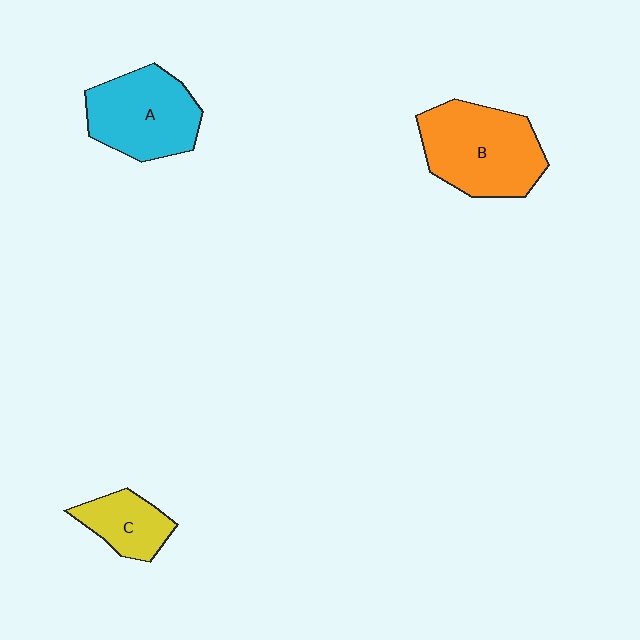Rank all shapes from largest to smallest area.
From largest to smallest: B (orange), A (cyan), C (yellow).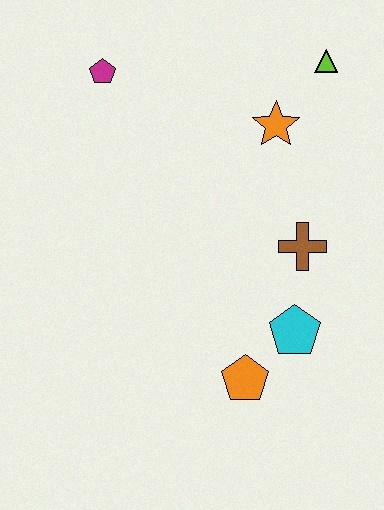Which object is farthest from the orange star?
The orange pentagon is farthest from the orange star.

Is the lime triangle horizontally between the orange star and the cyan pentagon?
No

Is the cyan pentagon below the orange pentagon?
No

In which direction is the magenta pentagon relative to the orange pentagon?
The magenta pentagon is above the orange pentagon.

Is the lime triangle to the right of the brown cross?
Yes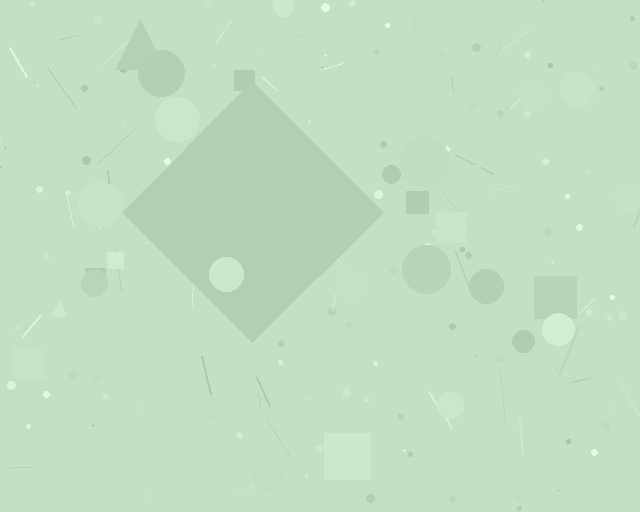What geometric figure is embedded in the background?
A diamond is embedded in the background.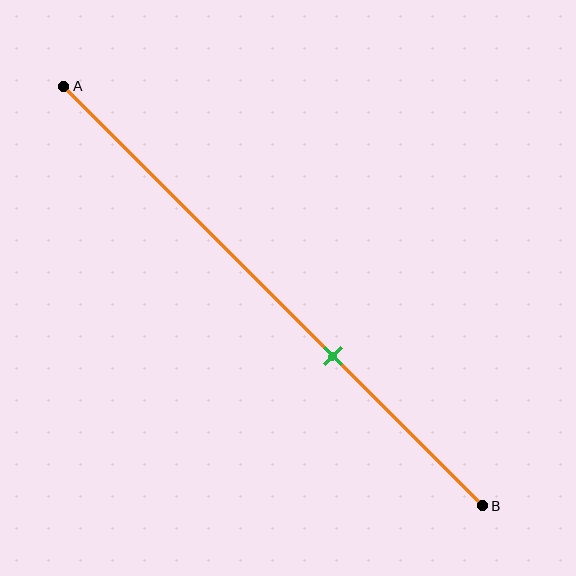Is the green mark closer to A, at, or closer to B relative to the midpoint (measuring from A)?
The green mark is closer to point B than the midpoint of segment AB.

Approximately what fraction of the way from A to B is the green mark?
The green mark is approximately 65% of the way from A to B.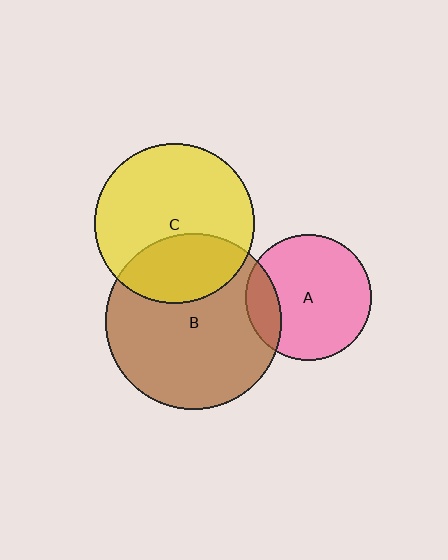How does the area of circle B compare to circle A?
Approximately 2.0 times.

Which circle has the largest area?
Circle B (brown).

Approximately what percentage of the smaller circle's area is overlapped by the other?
Approximately 30%.